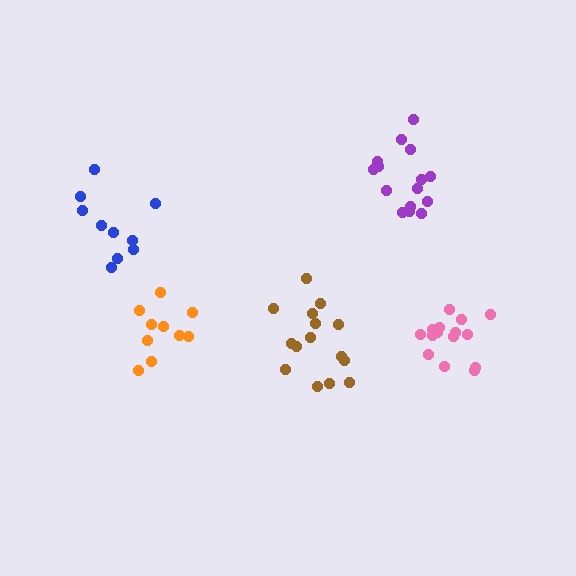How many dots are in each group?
Group 1: 10 dots, Group 2: 15 dots, Group 3: 15 dots, Group 4: 10 dots, Group 5: 15 dots (65 total).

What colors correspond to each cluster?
The clusters are colored: orange, purple, pink, blue, brown.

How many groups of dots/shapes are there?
There are 5 groups.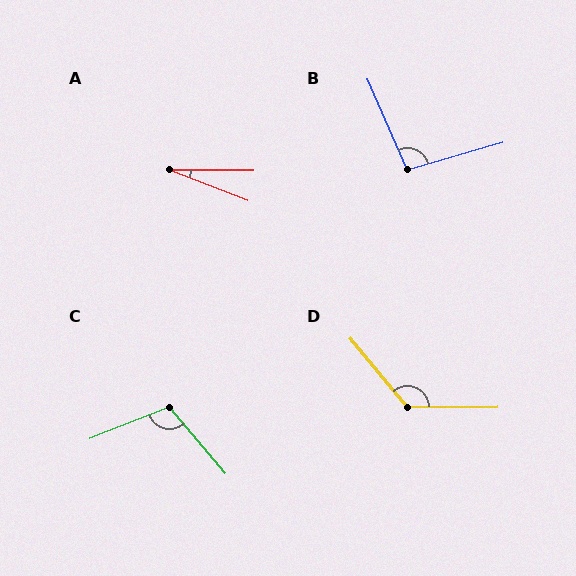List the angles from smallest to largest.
A (21°), B (97°), C (109°), D (129°).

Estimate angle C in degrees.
Approximately 109 degrees.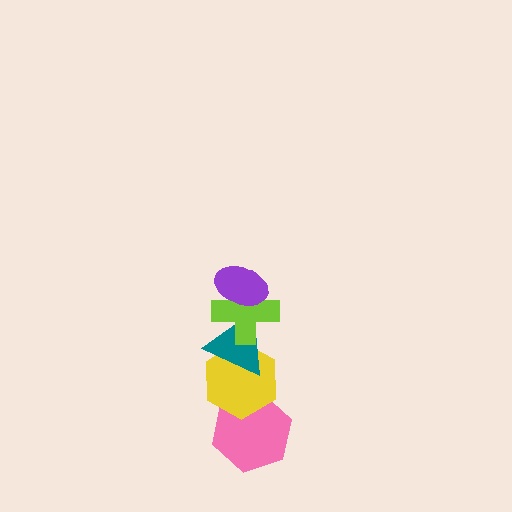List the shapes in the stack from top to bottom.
From top to bottom: the purple ellipse, the lime cross, the teal triangle, the yellow hexagon, the pink hexagon.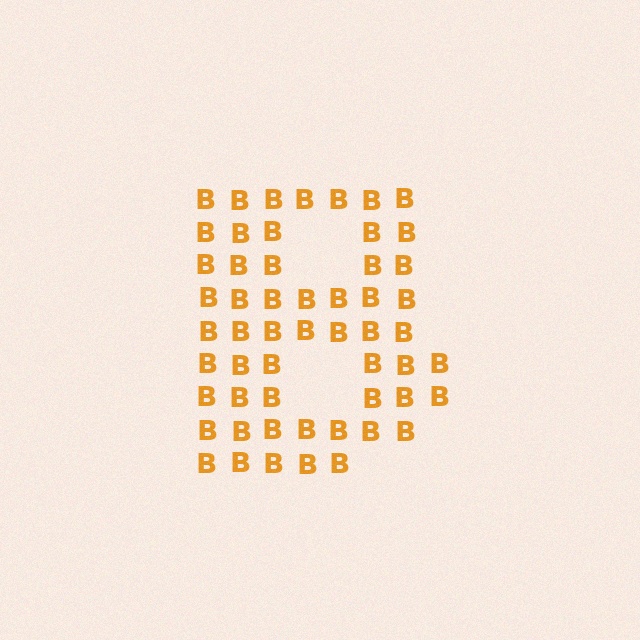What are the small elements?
The small elements are letter B's.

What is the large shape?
The large shape is the letter B.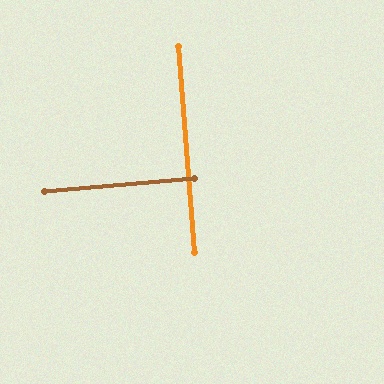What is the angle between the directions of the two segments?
Approximately 89 degrees.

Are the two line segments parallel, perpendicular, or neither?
Perpendicular — they meet at approximately 89°.